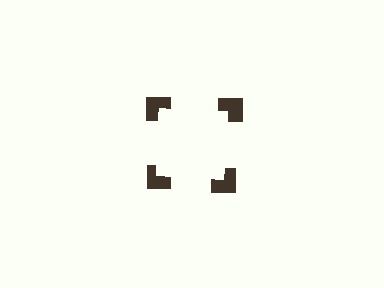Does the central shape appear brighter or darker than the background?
It typically appears slightly brighter than the background, even though no actual brightness change is drawn.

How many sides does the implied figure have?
4 sides.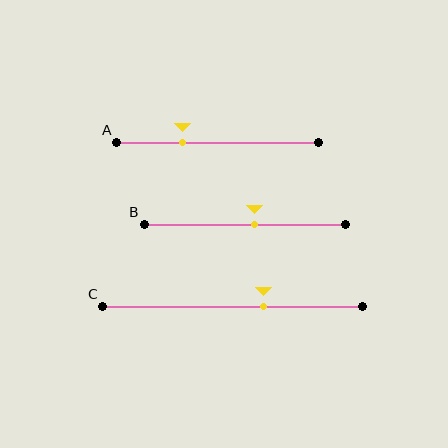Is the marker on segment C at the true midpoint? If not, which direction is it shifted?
No, the marker on segment C is shifted to the right by about 12% of the segment length.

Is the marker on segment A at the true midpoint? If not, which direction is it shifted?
No, the marker on segment A is shifted to the left by about 17% of the segment length.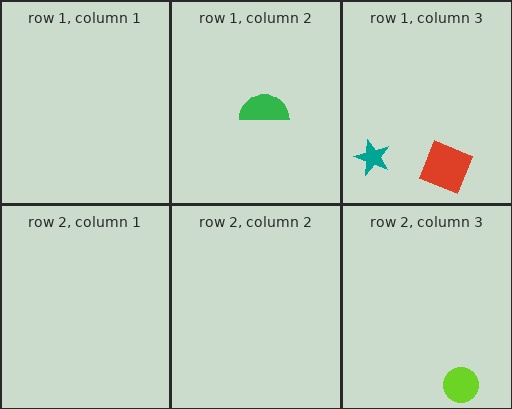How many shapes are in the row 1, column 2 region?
1.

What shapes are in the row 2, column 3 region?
The lime circle.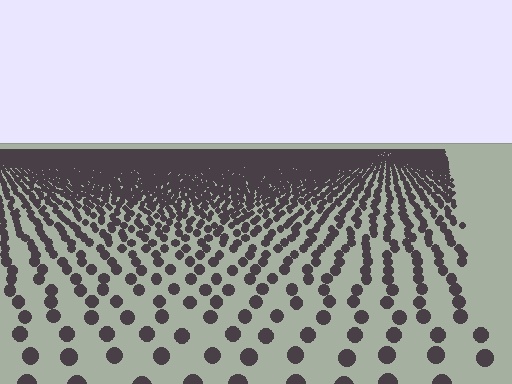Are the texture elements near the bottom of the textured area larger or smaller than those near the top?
Larger. Near the bottom, elements are closer to the viewer and appear at a bigger on-screen size.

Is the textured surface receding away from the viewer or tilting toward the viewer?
The surface is receding away from the viewer. Texture elements get smaller and denser toward the top.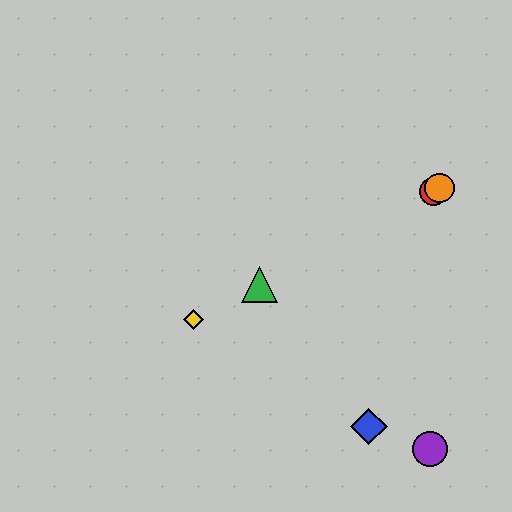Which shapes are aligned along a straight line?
The red circle, the green triangle, the yellow diamond, the orange circle are aligned along a straight line.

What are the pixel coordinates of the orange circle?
The orange circle is at (440, 188).